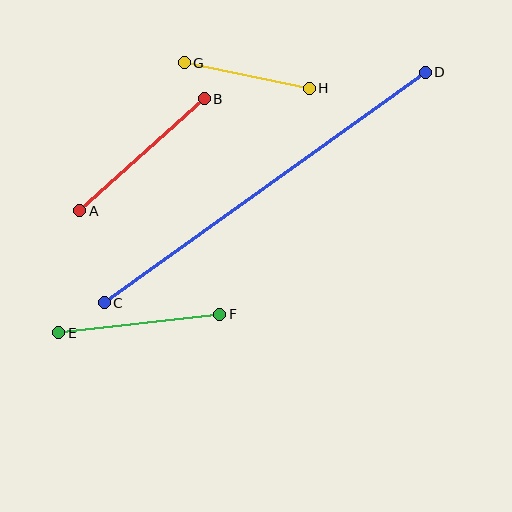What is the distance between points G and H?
The distance is approximately 127 pixels.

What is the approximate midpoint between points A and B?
The midpoint is at approximately (142, 155) pixels.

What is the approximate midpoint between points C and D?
The midpoint is at approximately (265, 188) pixels.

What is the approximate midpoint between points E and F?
The midpoint is at approximately (139, 324) pixels.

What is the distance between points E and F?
The distance is approximately 162 pixels.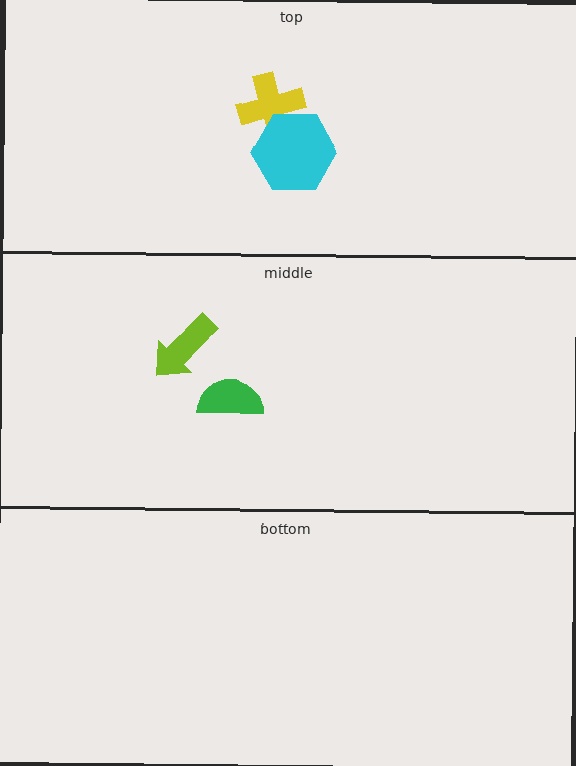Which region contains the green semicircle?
The middle region.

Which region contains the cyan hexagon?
The top region.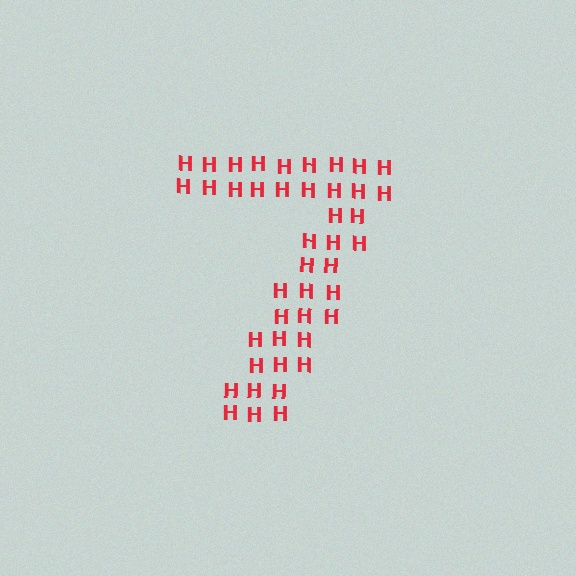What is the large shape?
The large shape is the digit 7.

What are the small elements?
The small elements are letter H's.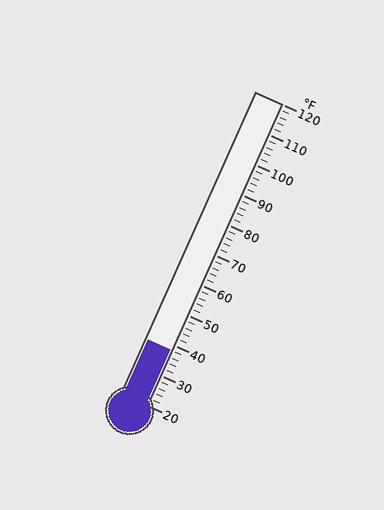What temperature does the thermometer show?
The thermometer shows approximately 38°F.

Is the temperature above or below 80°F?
The temperature is below 80°F.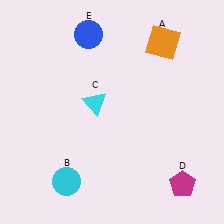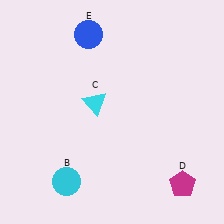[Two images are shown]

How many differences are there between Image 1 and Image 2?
There is 1 difference between the two images.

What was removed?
The orange square (A) was removed in Image 2.